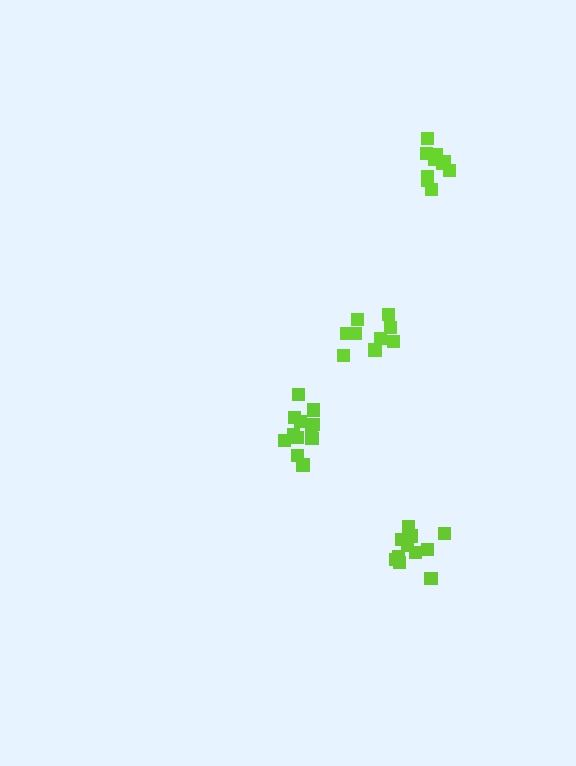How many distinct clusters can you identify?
There are 4 distinct clusters.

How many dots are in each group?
Group 1: 10 dots, Group 2: 12 dots, Group 3: 9 dots, Group 4: 11 dots (42 total).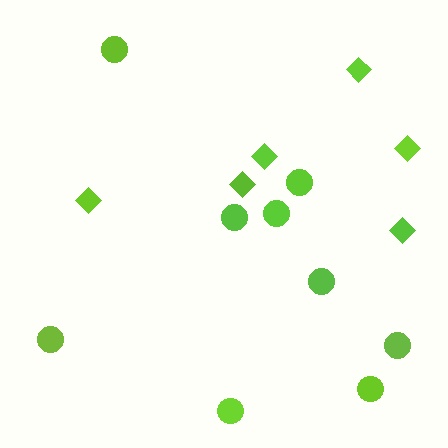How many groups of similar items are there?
There are 2 groups: one group of diamonds (6) and one group of circles (9).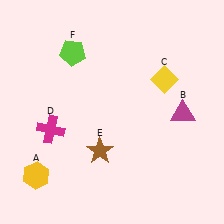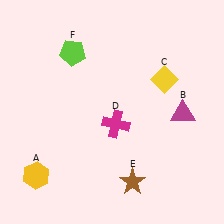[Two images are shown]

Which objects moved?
The objects that moved are: the magenta cross (D), the brown star (E).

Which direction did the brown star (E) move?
The brown star (E) moved right.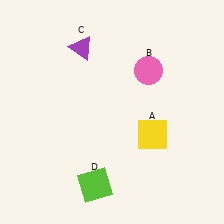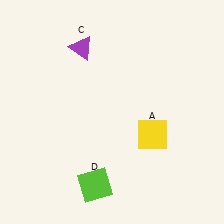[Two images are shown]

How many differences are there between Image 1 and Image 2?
There is 1 difference between the two images.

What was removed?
The pink circle (B) was removed in Image 2.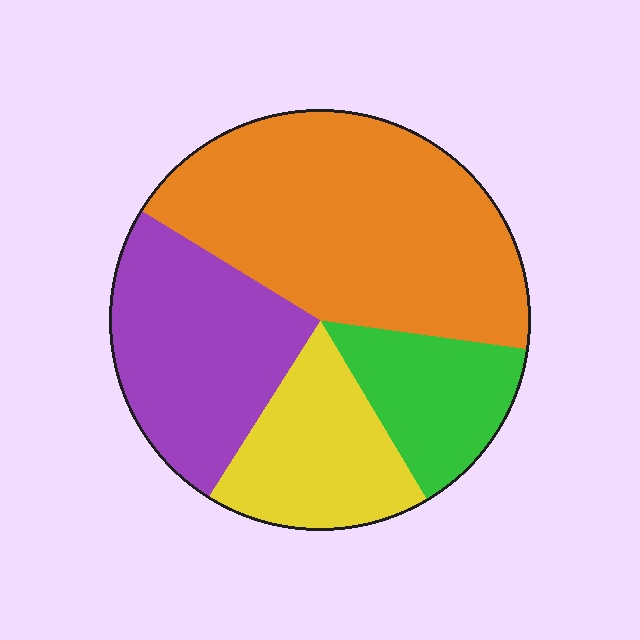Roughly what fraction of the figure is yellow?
Yellow covers about 15% of the figure.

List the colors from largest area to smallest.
From largest to smallest: orange, purple, yellow, green.